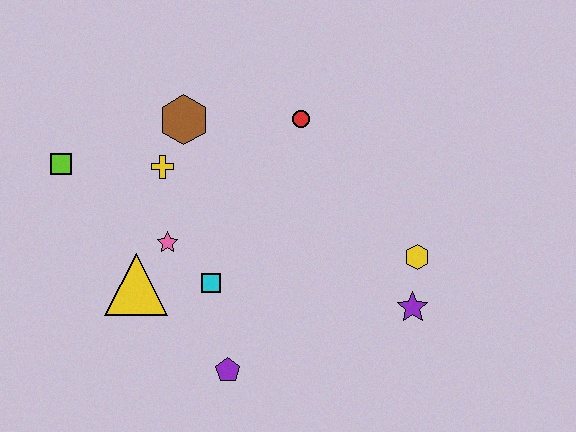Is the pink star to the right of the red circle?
No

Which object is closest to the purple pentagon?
The cyan square is closest to the purple pentagon.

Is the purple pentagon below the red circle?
Yes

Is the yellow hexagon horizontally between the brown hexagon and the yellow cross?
No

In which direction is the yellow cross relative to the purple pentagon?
The yellow cross is above the purple pentagon.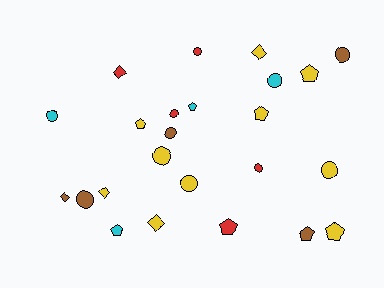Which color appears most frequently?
Yellow, with 10 objects.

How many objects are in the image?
There are 24 objects.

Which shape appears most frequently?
Circle, with 11 objects.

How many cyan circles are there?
There are 2 cyan circles.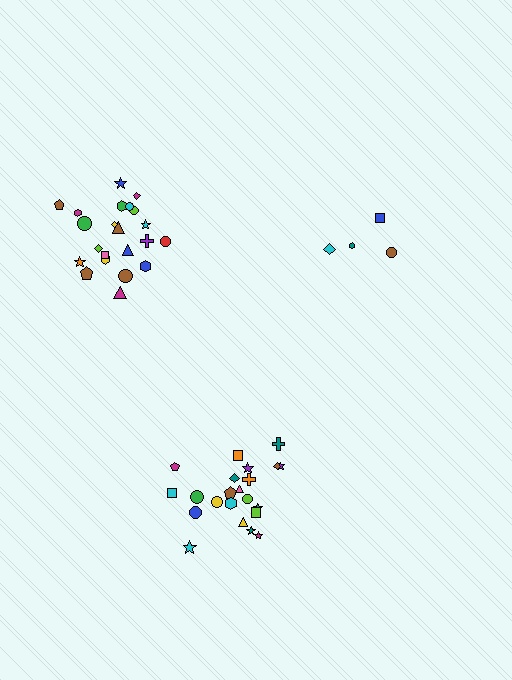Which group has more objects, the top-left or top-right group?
The top-left group.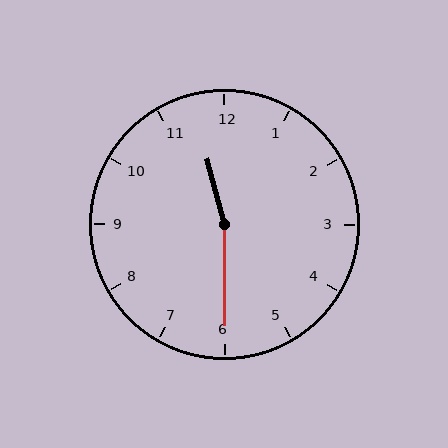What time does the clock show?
11:30.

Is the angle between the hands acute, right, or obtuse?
It is obtuse.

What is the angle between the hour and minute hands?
Approximately 165 degrees.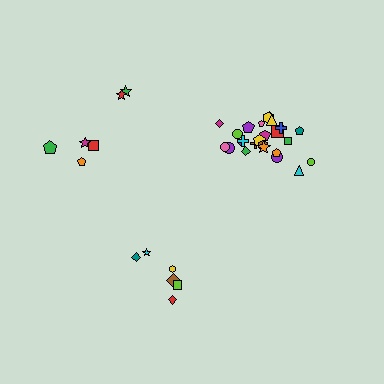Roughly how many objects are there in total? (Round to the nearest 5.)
Roughly 35 objects in total.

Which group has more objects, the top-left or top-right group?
The top-right group.